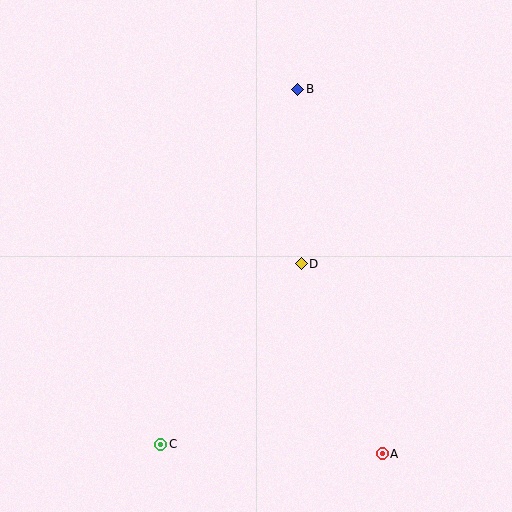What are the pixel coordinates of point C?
Point C is at (161, 444).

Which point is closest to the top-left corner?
Point B is closest to the top-left corner.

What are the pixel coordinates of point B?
Point B is at (298, 89).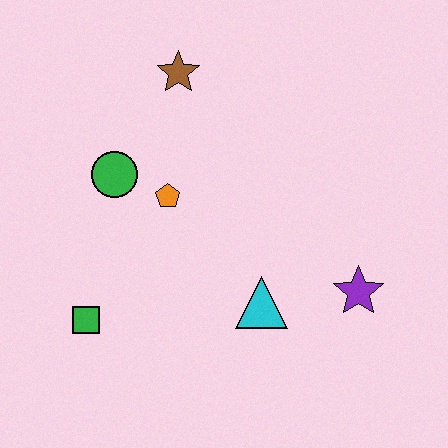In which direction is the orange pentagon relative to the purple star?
The orange pentagon is to the left of the purple star.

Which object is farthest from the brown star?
The purple star is farthest from the brown star.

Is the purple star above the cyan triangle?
Yes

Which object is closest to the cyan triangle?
The purple star is closest to the cyan triangle.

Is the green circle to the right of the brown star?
No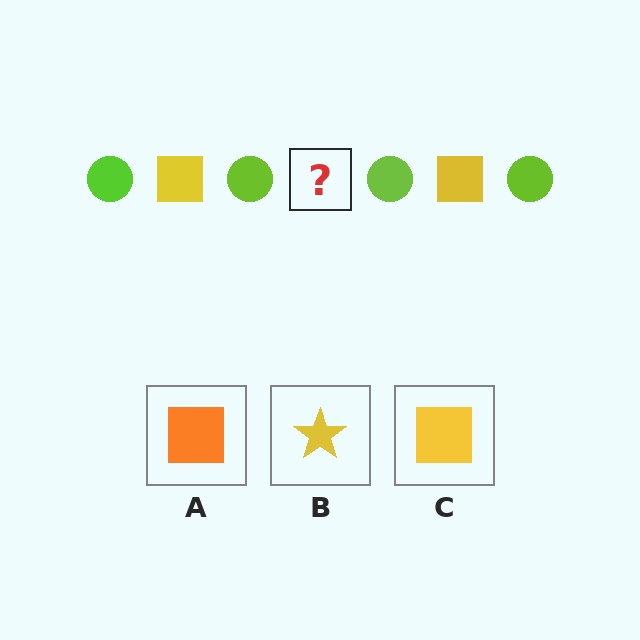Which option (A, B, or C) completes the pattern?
C.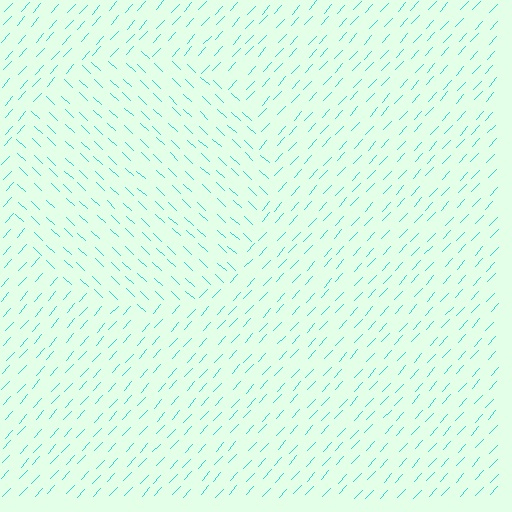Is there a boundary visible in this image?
Yes, there is a texture boundary formed by a change in line orientation.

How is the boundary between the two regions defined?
The boundary is defined purely by a change in line orientation (approximately 89 degrees difference). All lines are the same color and thickness.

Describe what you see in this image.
The image is filled with small cyan line segments. A circle region in the image has lines oriented differently from the surrounding lines, creating a visible texture boundary.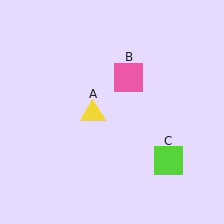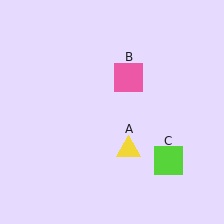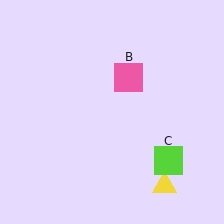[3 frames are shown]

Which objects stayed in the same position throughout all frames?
Pink square (object B) and lime square (object C) remained stationary.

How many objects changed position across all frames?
1 object changed position: yellow triangle (object A).